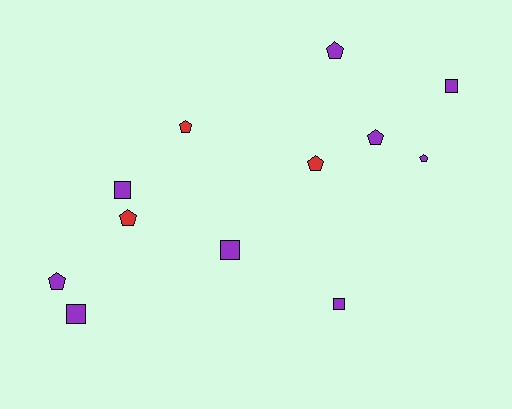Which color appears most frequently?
Purple, with 9 objects.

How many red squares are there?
There are no red squares.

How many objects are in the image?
There are 12 objects.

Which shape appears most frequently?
Pentagon, with 7 objects.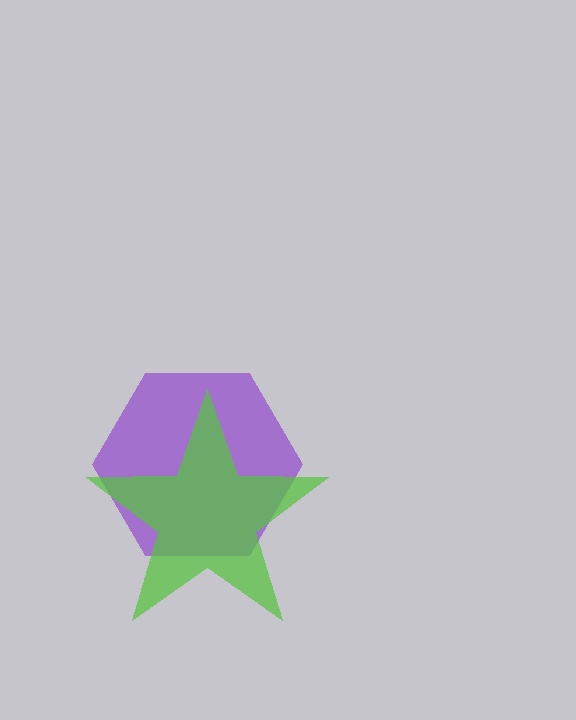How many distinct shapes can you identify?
There are 2 distinct shapes: a purple hexagon, a lime star.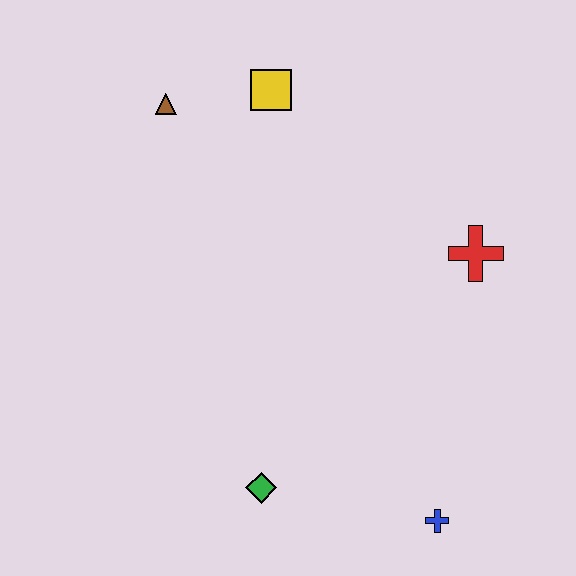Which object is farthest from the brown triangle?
The blue cross is farthest from the brown triangle.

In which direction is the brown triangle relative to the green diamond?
The brown triangle is above the green diamond.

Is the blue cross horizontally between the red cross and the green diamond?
Yes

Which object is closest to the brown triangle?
The yellow square is closest to the brown triangle.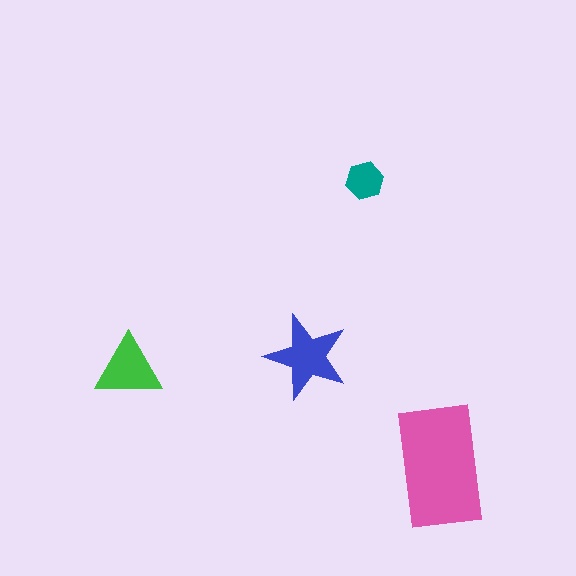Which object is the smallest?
The teal hexagon.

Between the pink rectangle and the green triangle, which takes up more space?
The pink rectangle.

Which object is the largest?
The pink rectangle.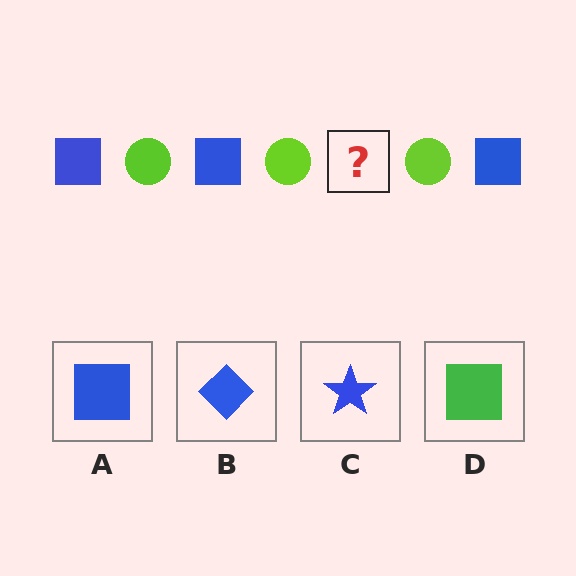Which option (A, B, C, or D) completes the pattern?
A.